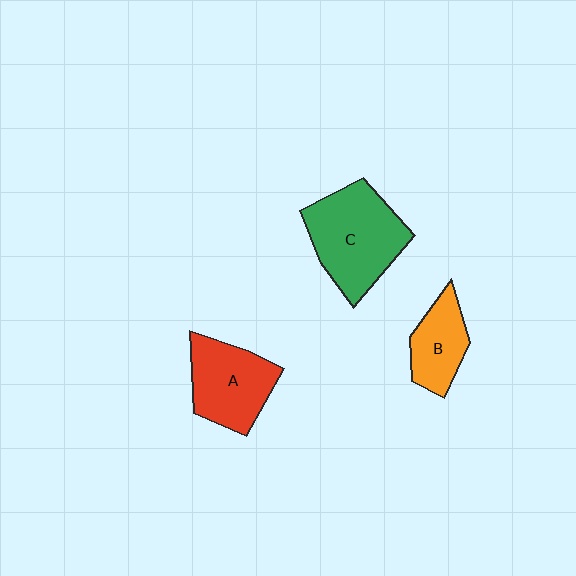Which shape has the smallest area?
Shape B (orange).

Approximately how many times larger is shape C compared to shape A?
Approximately 1.3 times.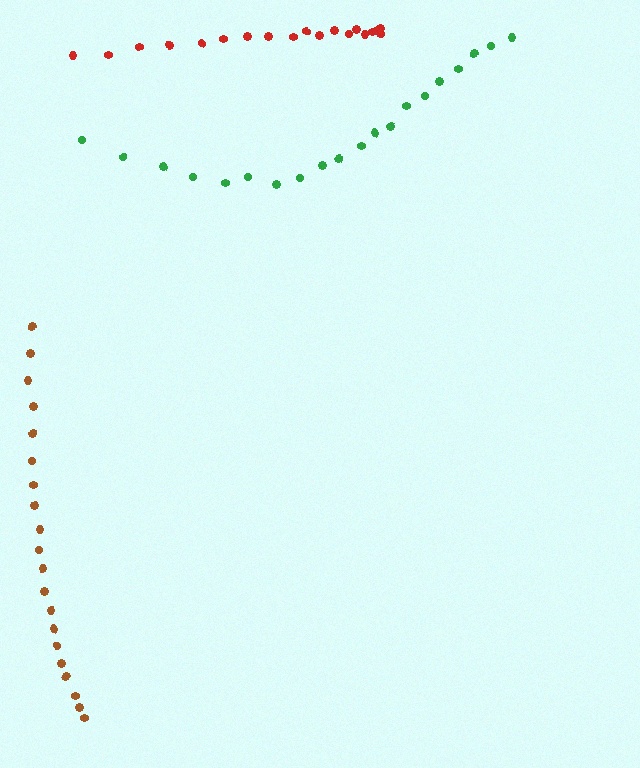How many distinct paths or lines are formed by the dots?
There are 3 distinct paths.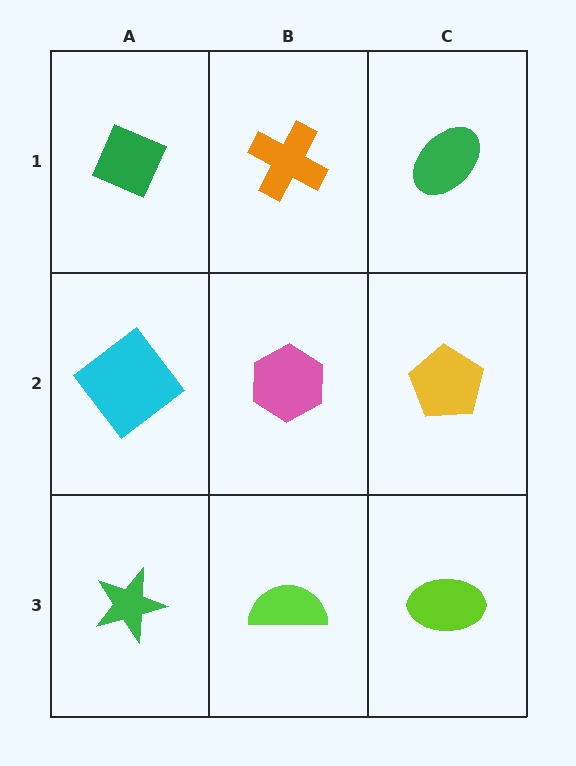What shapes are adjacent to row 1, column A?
A cyan diamond (row 2, column A), an orange cross (row 1, column B).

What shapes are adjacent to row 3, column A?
A cyan diamond (row 2, column A), a lime semicircle (row 3, column B).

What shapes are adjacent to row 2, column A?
A green diamond (row 1, column A), a green star (row 3, column A), a pink hexagon (row 2, column B).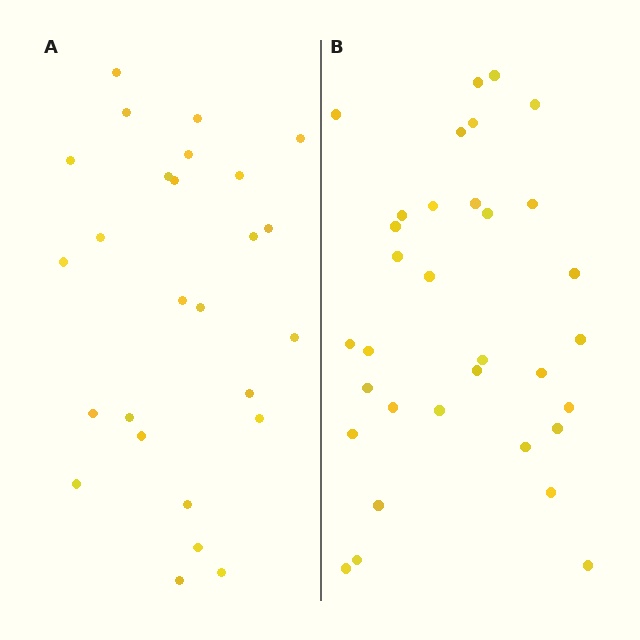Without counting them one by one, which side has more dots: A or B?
Region B (the right region) has more dots.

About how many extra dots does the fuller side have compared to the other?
Region B has roughly 8 or so more dots than region A.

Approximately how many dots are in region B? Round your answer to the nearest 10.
About 30 dots. (The exact count is 33, which rounds to 30.)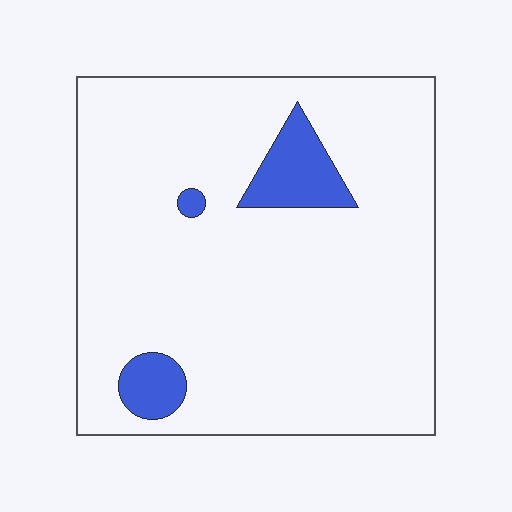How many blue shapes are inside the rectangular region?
3.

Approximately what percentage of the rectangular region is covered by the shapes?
Approximately 10%.